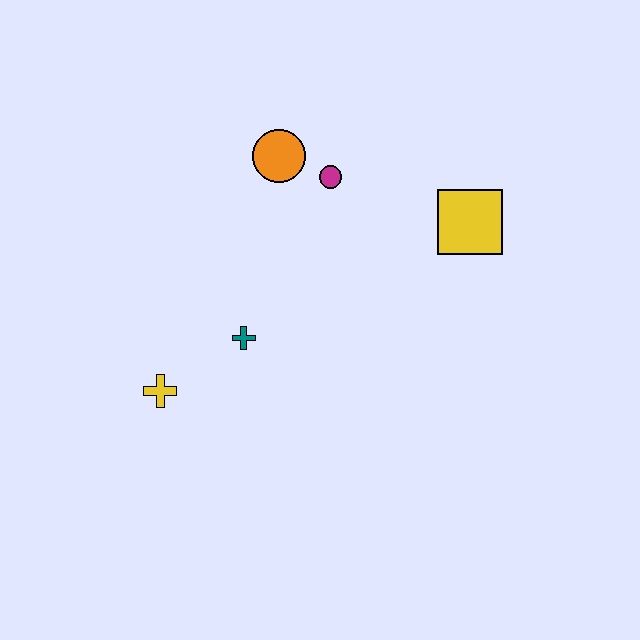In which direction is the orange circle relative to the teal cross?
The orange circle is above the teal cross.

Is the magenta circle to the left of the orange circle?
No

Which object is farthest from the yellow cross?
The yellow square is farthest from the yellow cross.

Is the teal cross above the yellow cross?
Yes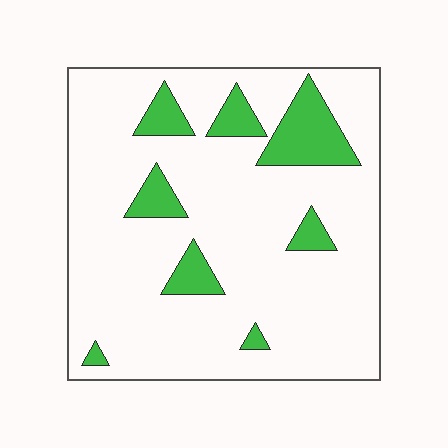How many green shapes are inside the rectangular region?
8.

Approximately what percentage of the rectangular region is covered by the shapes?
Approximately 15%.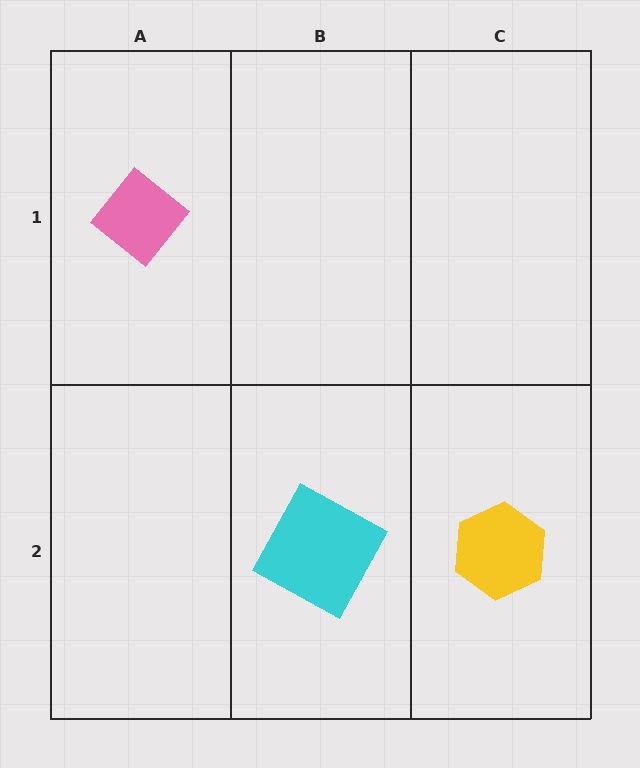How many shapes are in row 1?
1 shape.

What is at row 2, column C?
A yellow hexagon.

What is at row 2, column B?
A cyan square.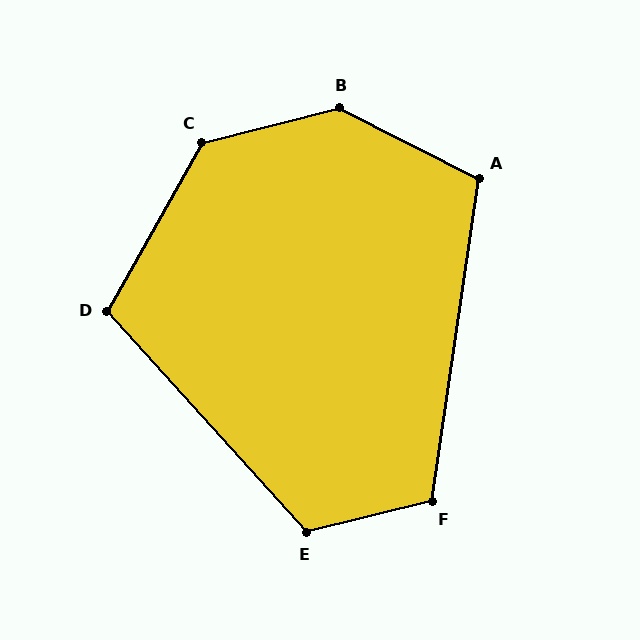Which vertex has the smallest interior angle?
A, at approximately 108 degrees.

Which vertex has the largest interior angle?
B, at approximately 139 degrees.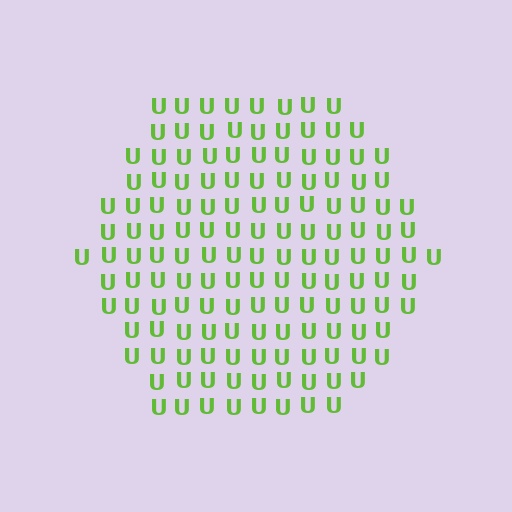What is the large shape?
The large shape is a hexagon.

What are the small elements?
The small elements are letter U's.